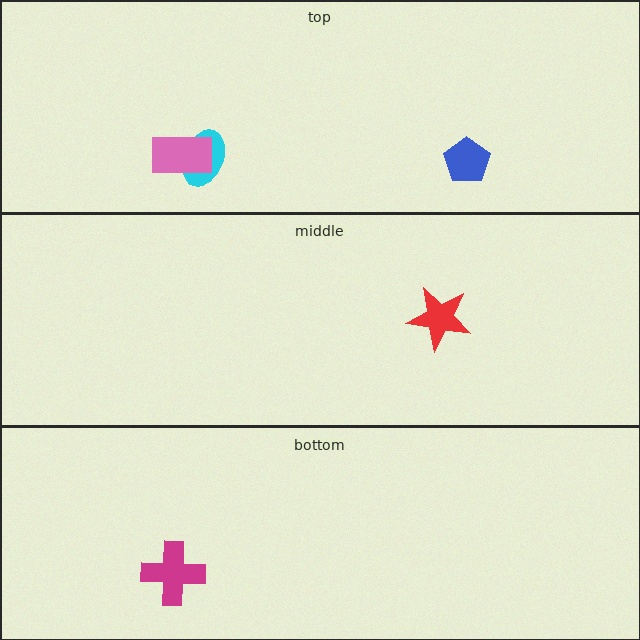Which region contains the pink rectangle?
The top region.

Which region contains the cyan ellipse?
The top region.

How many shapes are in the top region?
3.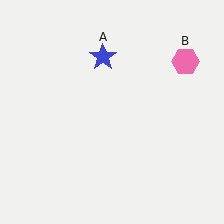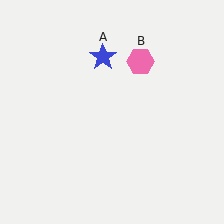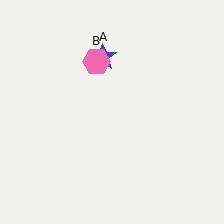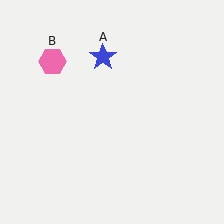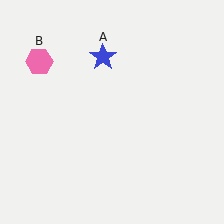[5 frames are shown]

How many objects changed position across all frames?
1 object changed position: pink hexagon (object B).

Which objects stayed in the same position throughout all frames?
Blue star (object A) remained stationary.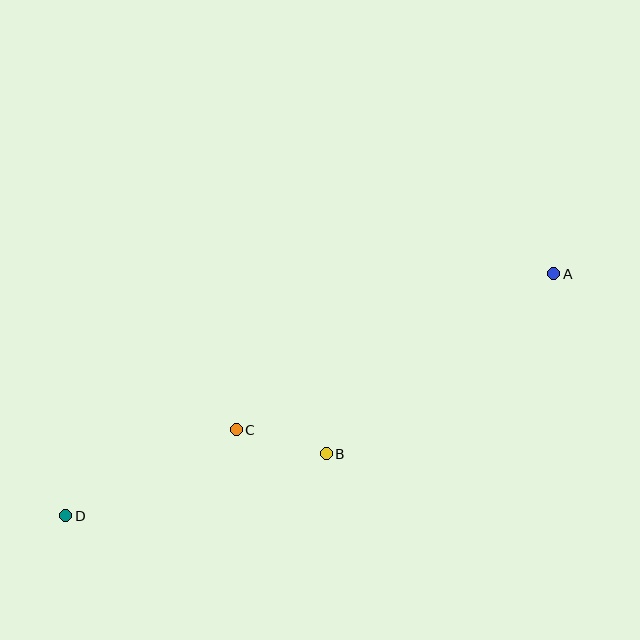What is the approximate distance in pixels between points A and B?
The distance between A and B is approximately 290 pixels.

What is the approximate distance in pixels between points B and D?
The distance between B and D is approximately 268 pixels.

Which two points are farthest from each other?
Points A and D are farthest from each other.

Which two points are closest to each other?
Points B and C are closest to each other.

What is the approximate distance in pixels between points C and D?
The distance between C and D is approximately 191 pixels.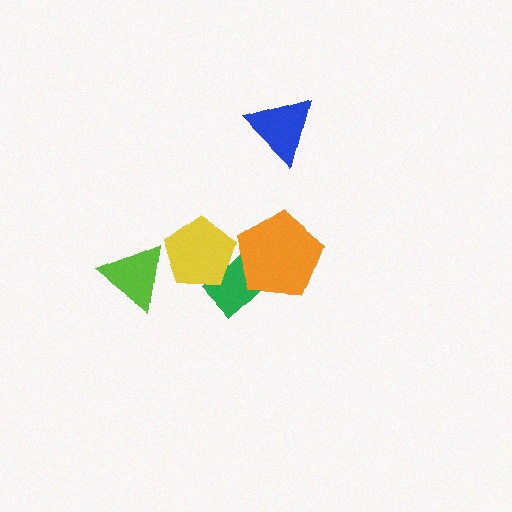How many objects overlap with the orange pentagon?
1 object overlaps with the orange pentagon.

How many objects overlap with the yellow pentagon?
2 objects overlap with the yellow pentagon.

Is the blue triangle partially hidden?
No, no other shape covers it.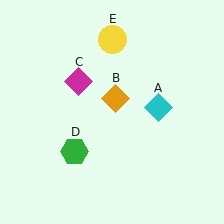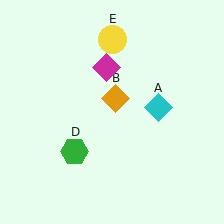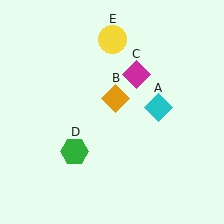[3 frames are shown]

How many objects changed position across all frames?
1 object changed position: magenta diamond (object C).